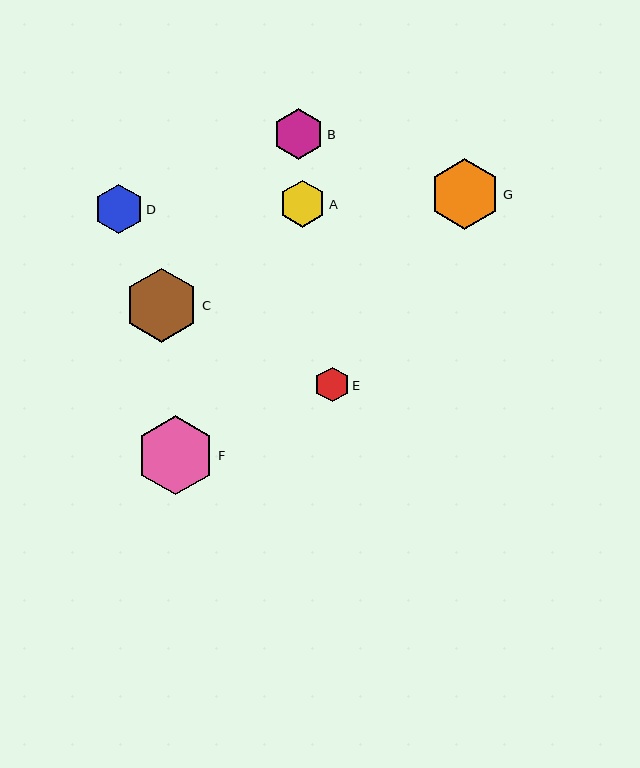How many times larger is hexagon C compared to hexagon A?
Hexagon C is approximately 1.6 times the size of hexagon A.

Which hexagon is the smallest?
Hexagon E is the smallest with a size of approximately 35 pixels.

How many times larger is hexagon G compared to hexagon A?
Hexagon G is approximately 1.5 times the size of hexagon A.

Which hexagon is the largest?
Hexagon F is the largest with a size of approximately 79 pixels.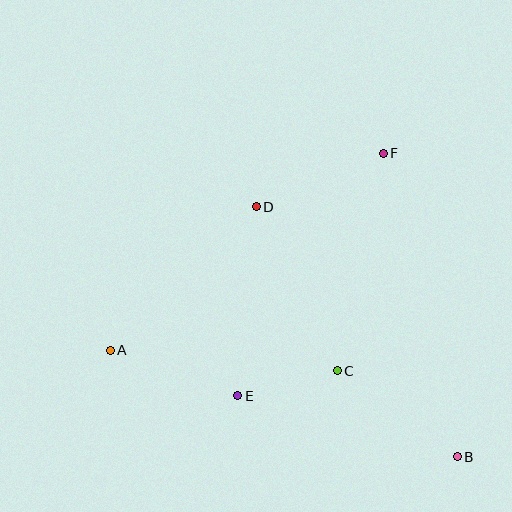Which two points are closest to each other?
Points C and E are closest to each other.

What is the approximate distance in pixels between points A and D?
The distance between A and D is approximately 205 pixels.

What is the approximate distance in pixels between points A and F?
The distance between A and F is approximately 337 pixels.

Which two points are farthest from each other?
Points A and B are farthest from each other.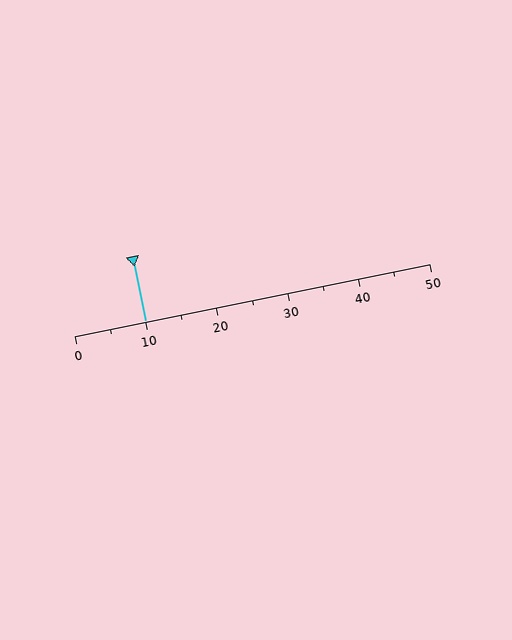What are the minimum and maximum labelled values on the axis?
The axis runs from 0 to 50.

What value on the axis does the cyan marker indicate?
The marker indicates approximately 10.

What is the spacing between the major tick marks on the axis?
The major ticks are spaced 10 apart.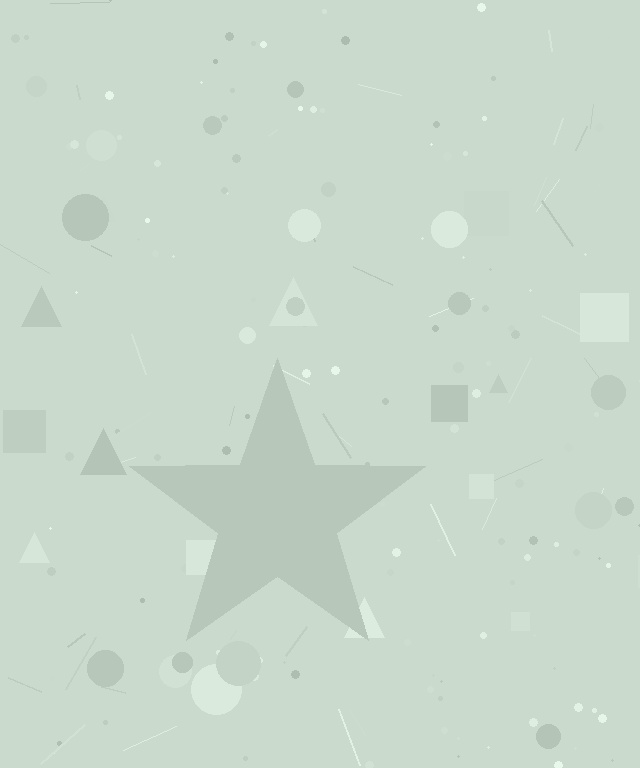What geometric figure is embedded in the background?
A star is embedded in the background.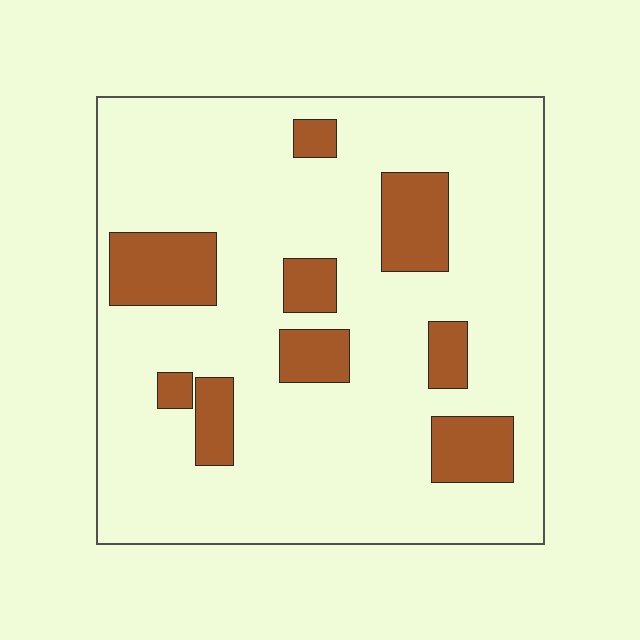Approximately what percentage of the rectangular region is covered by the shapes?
Approximately 20%.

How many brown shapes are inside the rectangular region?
9.